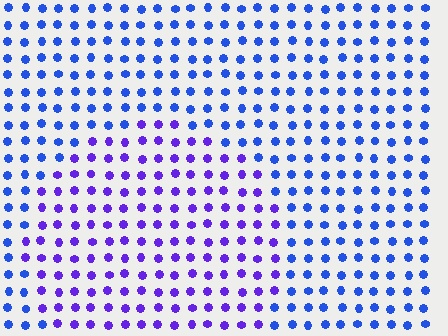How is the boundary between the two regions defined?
The boundary is defined purely by a slight shift in hue (about 35 degrees). Spacing, size, and orientation are identical on both sides.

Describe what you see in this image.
The image is filled with small blue elements in a uniform arrangement. A circle-shaped region is visible where the elements are tinted to a slightly different hue, forming a subtle color boundary.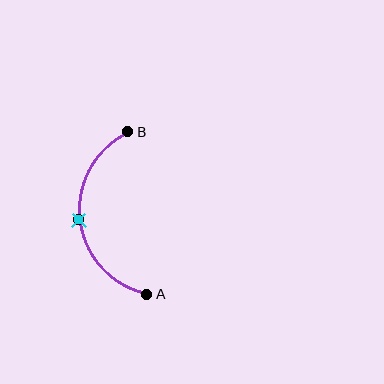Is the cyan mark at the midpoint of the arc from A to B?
Yes. The cyan mark lies on the arc at equal arc-length from both A and B — it is the arc midpoint.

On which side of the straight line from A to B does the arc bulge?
The arc bulges to the left of the straight line connecting A and B.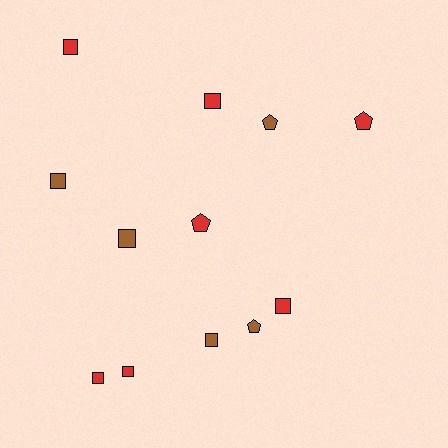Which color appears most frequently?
Red, with 7 objects.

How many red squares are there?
There are 5 red squares.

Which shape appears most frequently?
Square, with 8 objects.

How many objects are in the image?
There are 12 objects.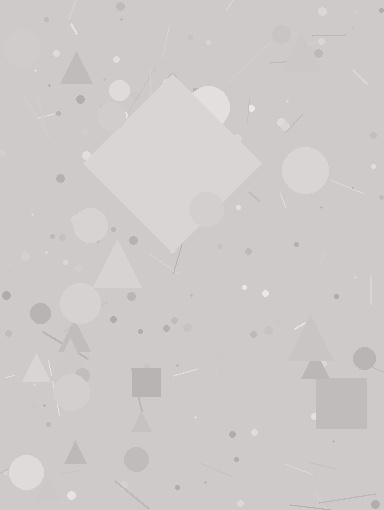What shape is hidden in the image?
A diamond is hidden in the image.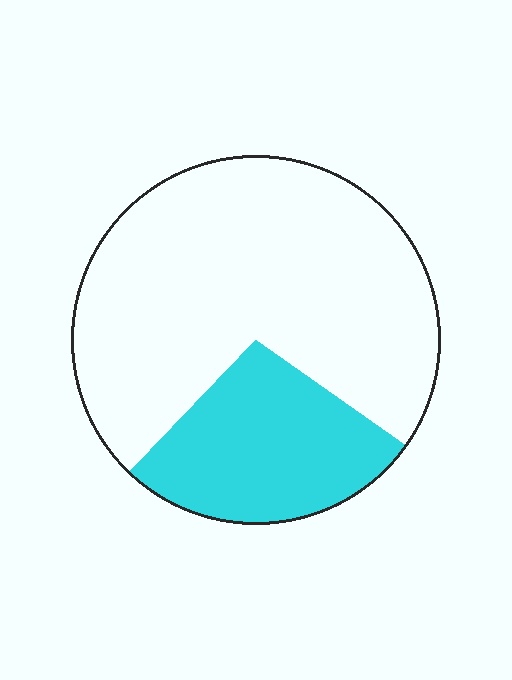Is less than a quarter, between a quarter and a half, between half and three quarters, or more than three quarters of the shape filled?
Between a quarter and a half.